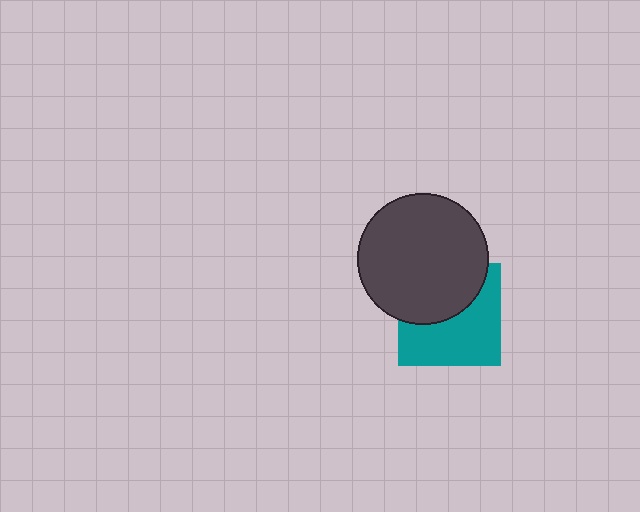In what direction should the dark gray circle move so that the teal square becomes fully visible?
The dark gray circle should move up. That is the shortest direction to clear the overlap and leave the teal square fully visible.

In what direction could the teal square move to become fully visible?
The teal square could move down. That would shift it out from behind the dark gray circle entirely.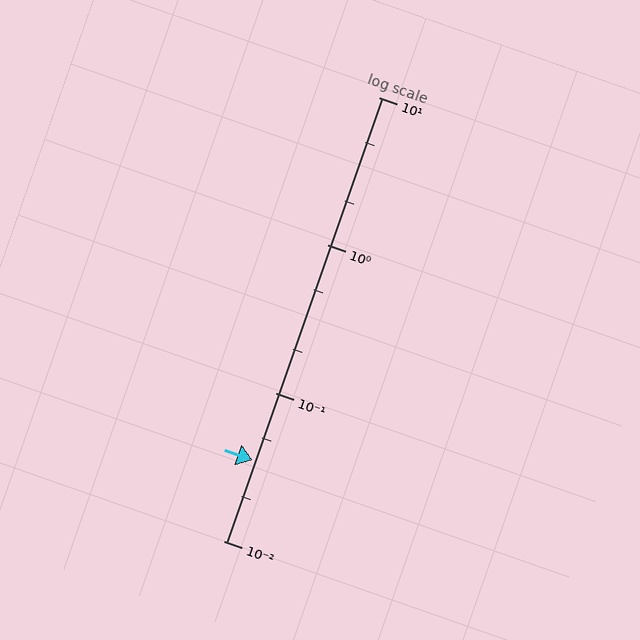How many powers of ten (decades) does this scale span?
The scale spans 3 decades, from 0.01 to 10.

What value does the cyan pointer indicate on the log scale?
The pointer indicates approximately 0.035.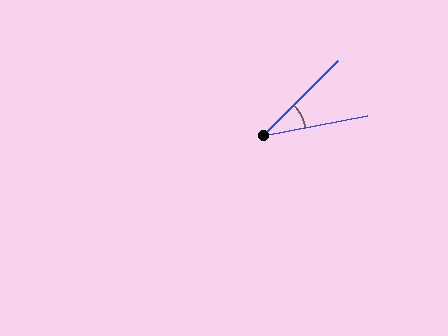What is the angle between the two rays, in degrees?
Approximately 34 degrees.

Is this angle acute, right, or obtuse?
It is acute.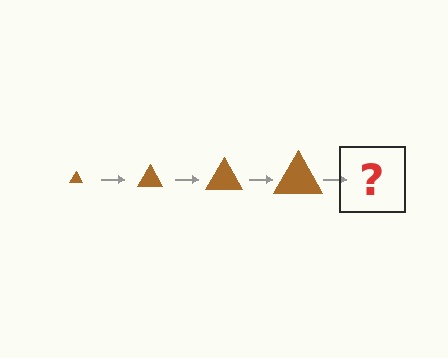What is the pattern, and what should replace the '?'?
The pattern is that the triangle gets progressively larger each step. The '?' should be a brown triangle, larger than the previous one.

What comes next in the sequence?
The next element should be a brown triangle, larger than the previous one.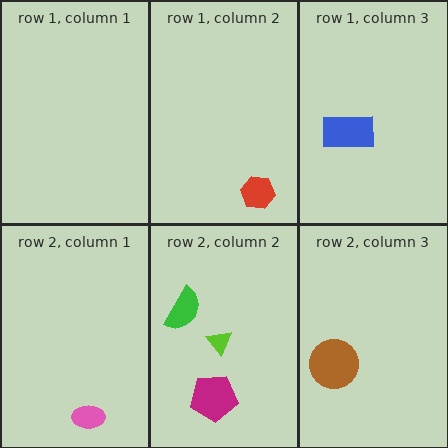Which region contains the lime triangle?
The row 2, column 2 region.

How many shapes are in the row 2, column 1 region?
1.